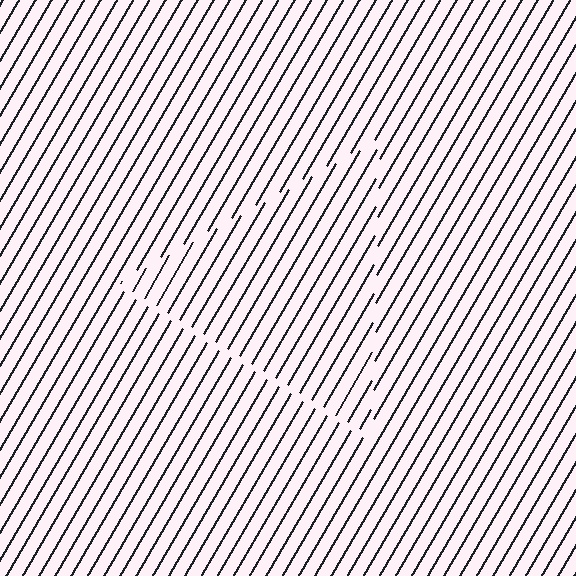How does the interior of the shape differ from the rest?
The interior of the shape contains the same grating, shifted by half a period — the contour is defined by the phase discontinuity where line-ends from the inner and outer gratings abut.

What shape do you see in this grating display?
An illusory triangle. The interior of the shape contains the same grating, shifted by half a period — the contour is defined by the phase discontinuity where line-ends from the inner and outer gratings abut.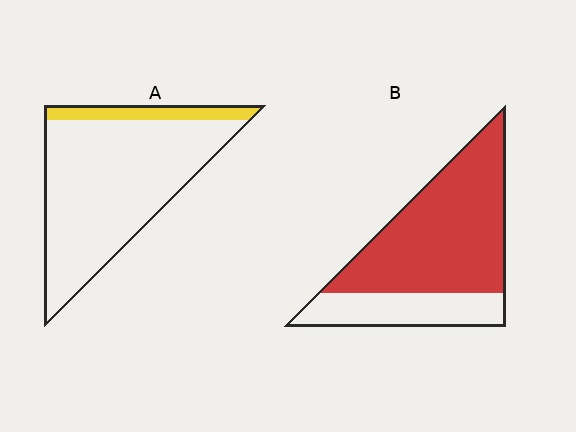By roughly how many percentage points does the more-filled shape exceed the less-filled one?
By roughly 60 percentage points (B over A).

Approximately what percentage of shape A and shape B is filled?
A is approximately 15% and B is approximately 70%.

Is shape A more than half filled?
No.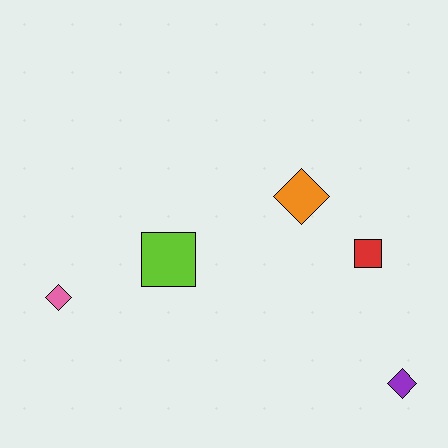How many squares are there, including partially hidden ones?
There are 2 squares.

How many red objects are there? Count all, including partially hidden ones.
There is 1 red object.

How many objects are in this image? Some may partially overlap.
There are 5 objects.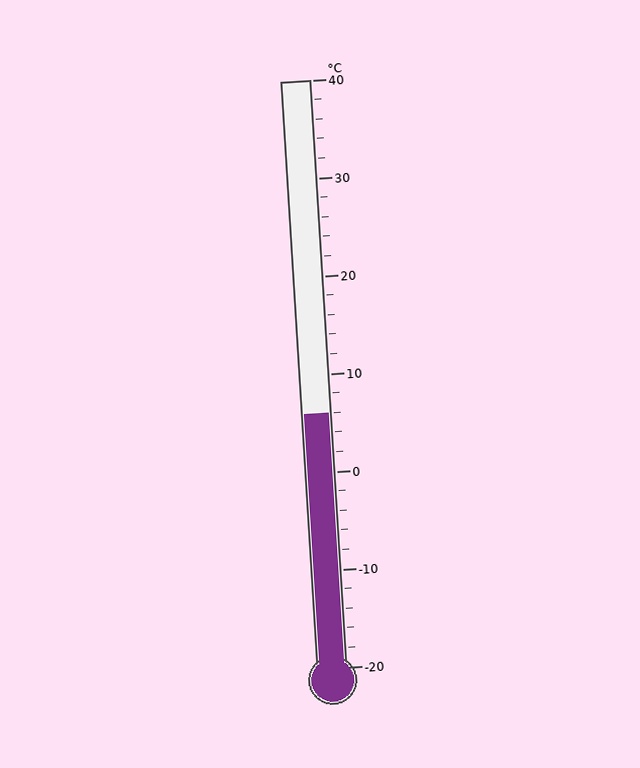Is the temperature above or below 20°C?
The temperature is below 20°C.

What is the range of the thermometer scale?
The thermometer scale ranges from -20°C to 40°C.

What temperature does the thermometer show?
The thermometer shows approximately 6°C.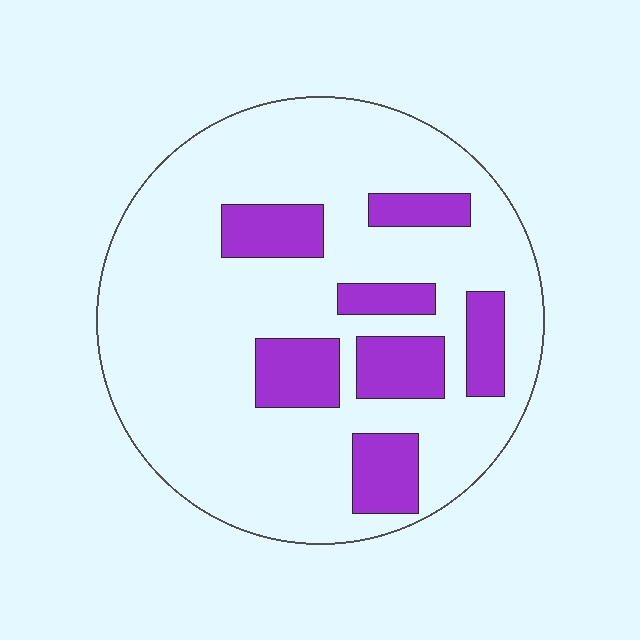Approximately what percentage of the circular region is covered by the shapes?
Approximately 20%.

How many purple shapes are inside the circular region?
7.